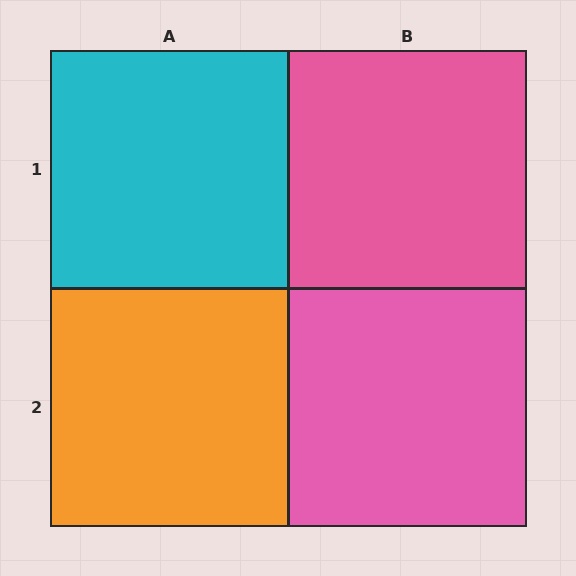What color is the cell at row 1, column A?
Cyan.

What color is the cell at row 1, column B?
Pink.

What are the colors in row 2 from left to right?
Orange, pink.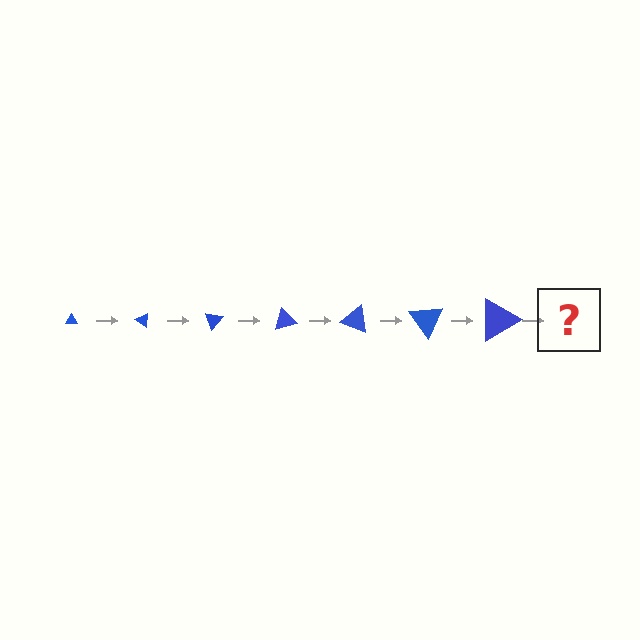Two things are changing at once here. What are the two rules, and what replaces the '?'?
The two rules are that the triangle grows larger each step and it rotates 35 degrees each step. The '?' should be a triangle, larger than the previous one and rotated 245 degrees from the start.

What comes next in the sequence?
The next element should be a triangle, larger than the previous one and rotated 245 degrees from the start.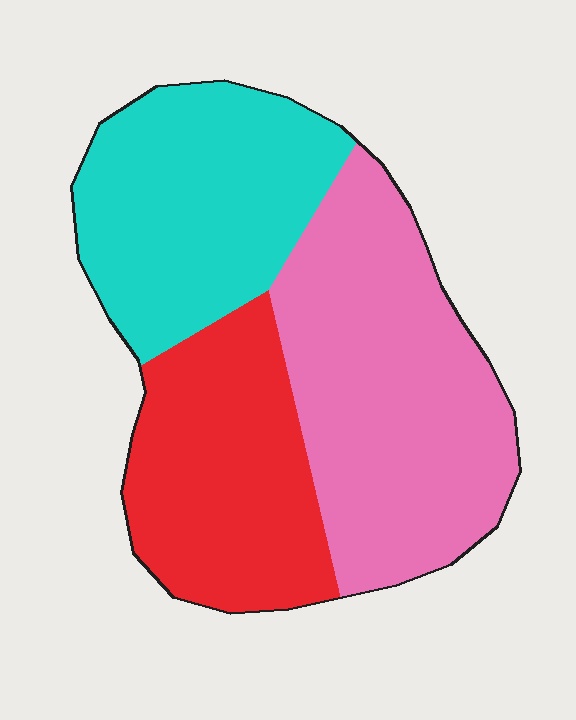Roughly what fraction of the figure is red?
Red covers 28% of the figure.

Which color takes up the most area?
Pink, at roughly 40%.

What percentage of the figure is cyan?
Cyan takes up about one third (1/3) of the figure.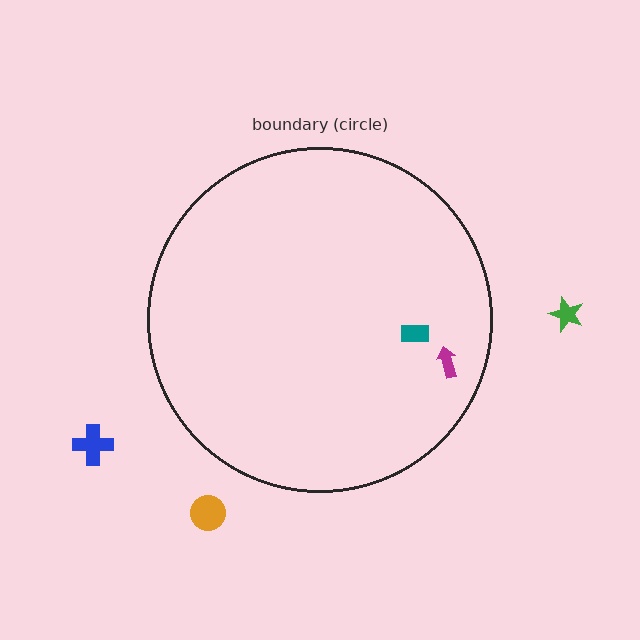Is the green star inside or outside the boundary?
Outside.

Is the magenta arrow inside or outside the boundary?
Inside.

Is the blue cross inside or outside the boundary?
Outside.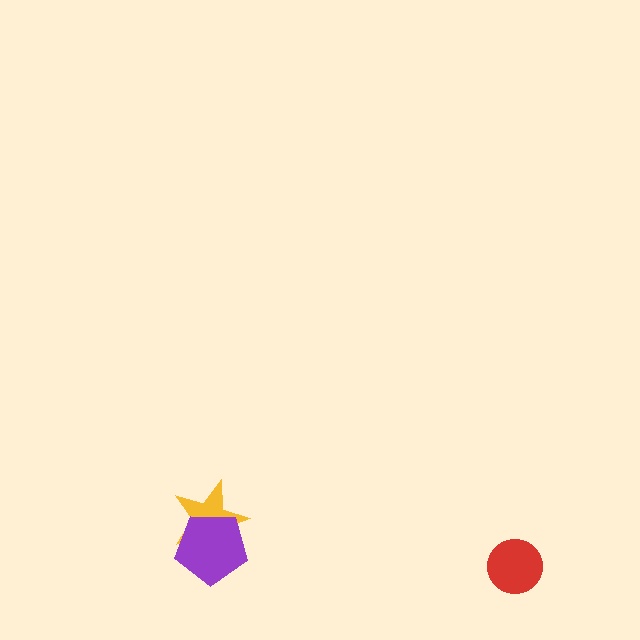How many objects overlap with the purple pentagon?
1 object overlaps with the purple pentagon.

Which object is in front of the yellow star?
The purple pentagon is in front of the yellow star.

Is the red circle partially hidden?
No, no other shape covers it.